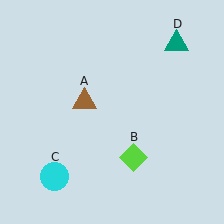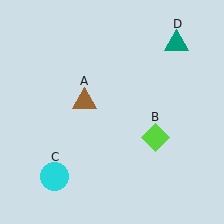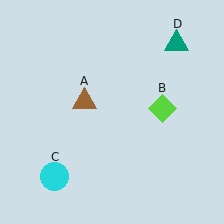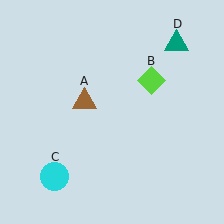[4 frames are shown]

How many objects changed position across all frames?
1 object changed position: lime diamond (object B).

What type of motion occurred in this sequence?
The lime diamond (object B) rotated counterclockwise around the center of the scene.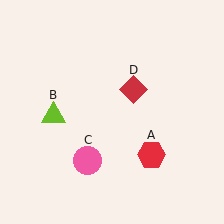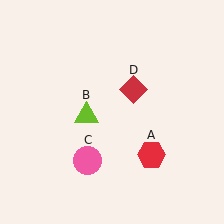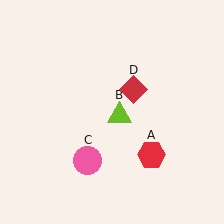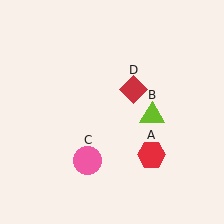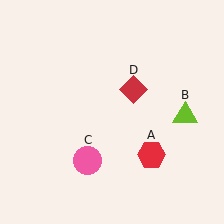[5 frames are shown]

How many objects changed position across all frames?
1 object changed position: lime triangle (object B).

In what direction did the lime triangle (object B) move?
The lime triangle (object B) moved right.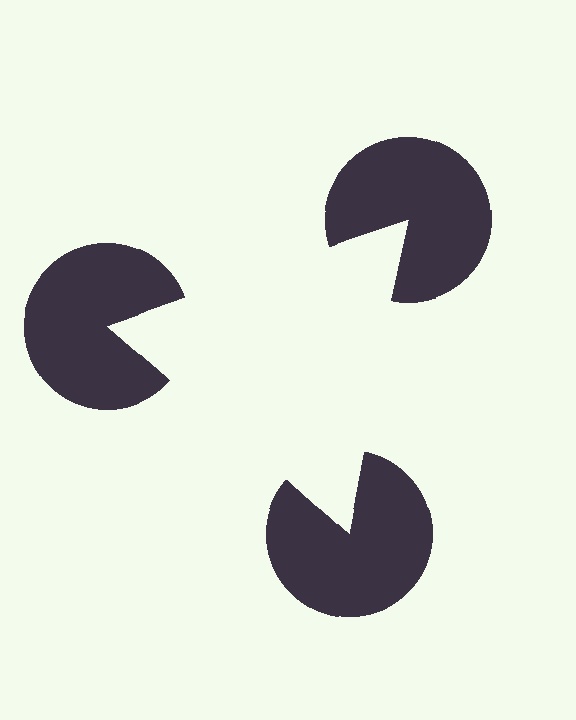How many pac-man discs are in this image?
There are 3 — one at each vertex of the illusory triangle.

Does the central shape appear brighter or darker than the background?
It typically appears slightly brighter than the background, even though no actual brightness change is drawn.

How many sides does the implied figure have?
3 sides.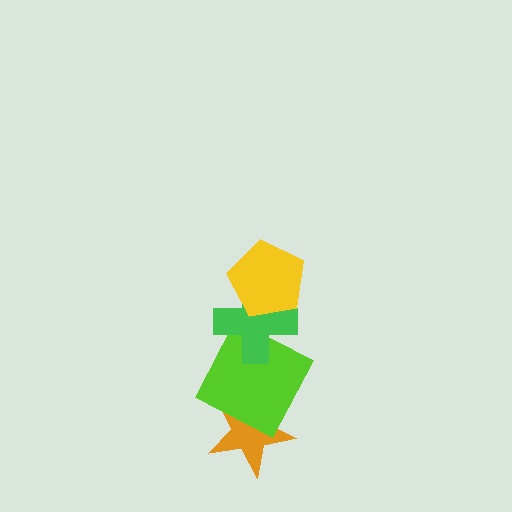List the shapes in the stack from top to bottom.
From top to bottom: the yellow pentagon, the green cross, the lime square, the orange star.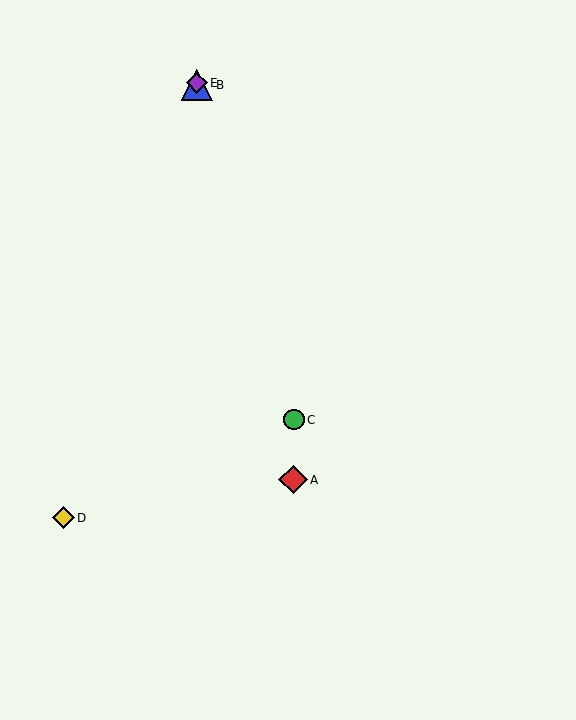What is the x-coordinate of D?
Object D is at x≈63.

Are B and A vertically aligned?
No, B is at x≈197 and A is at x≈293.